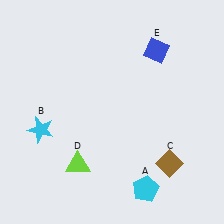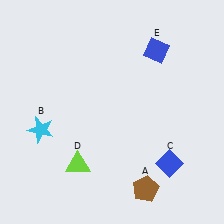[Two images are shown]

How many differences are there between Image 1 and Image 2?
There are 2 differences between the two images.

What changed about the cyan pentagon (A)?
In Image 1, A is cyan. In Image 2, it changed to brown.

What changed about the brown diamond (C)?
In Image 1, C is brown. In Image 2, it changed to blue.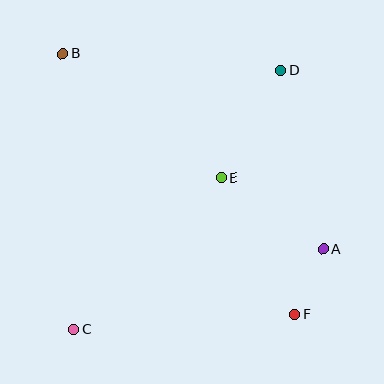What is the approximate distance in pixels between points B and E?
The distance between B and E is approximately 200 pixels.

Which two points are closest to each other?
Points A and F are closest to each other.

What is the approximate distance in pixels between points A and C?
The distance between A and C is approximately 263 pixels.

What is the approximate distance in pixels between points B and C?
The distance between B and C is approximately 276 pixels.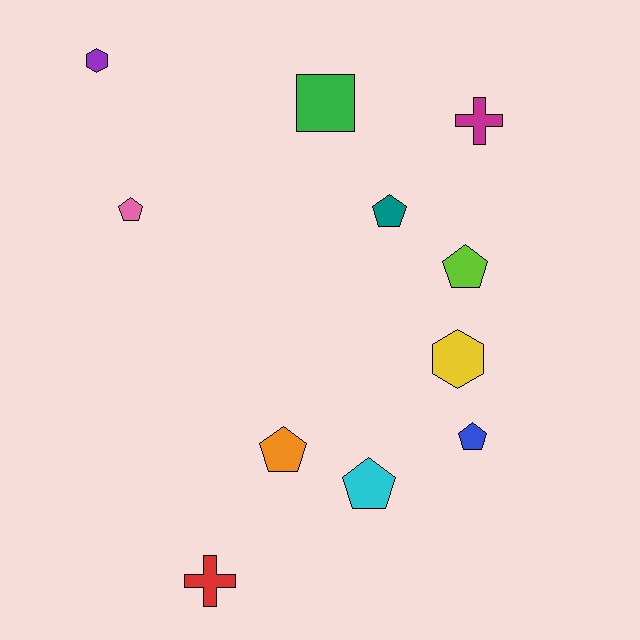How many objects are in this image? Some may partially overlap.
There are 11 objects.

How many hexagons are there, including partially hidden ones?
There are 2 hexagons.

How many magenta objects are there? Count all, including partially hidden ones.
There is 1 magenta object.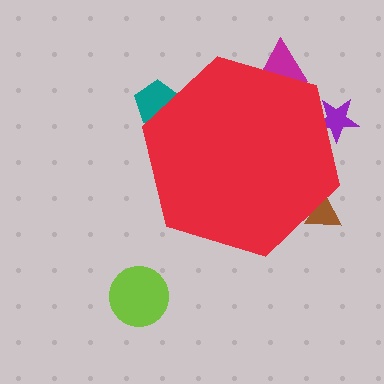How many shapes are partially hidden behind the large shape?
4 shapes are partially hidden.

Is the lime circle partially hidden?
No, the lime circle is fully visible.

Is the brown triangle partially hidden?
Yes, the brown triangle is partially hidden behind the red hexagon.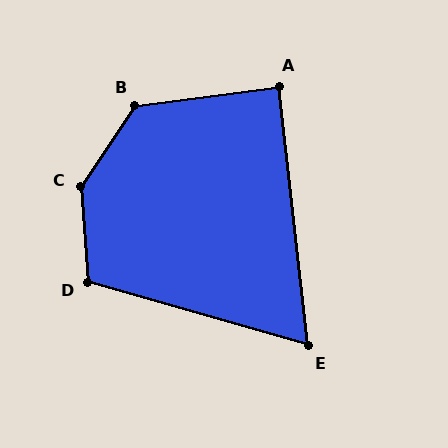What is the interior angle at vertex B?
Approximately 131 degrees (obtuse).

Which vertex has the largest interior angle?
C, at approximately 142 degrees.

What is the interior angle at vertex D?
Approximately 110 degrees (obtuse).